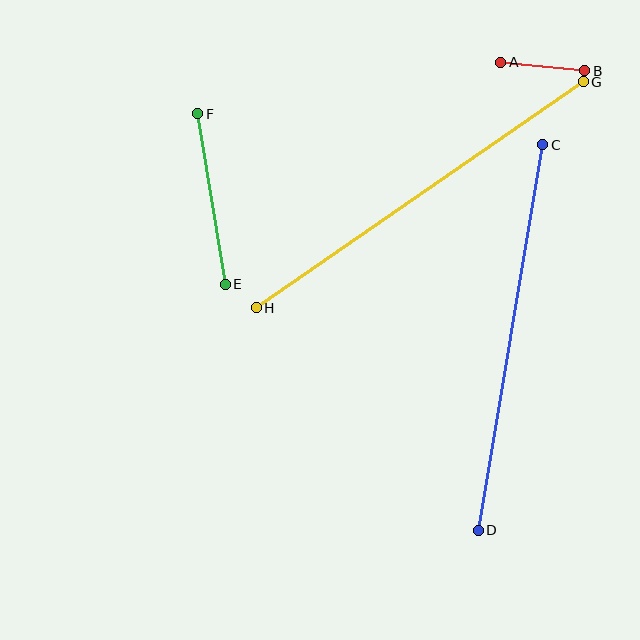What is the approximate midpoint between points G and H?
The midpoint is at approximately (420, 195) pixels.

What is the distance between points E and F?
The distance is approximately 173 pixels.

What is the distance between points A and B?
The distance is approximately 84 pixels.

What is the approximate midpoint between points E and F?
The midpoint is at approximately (212, 199) pixels.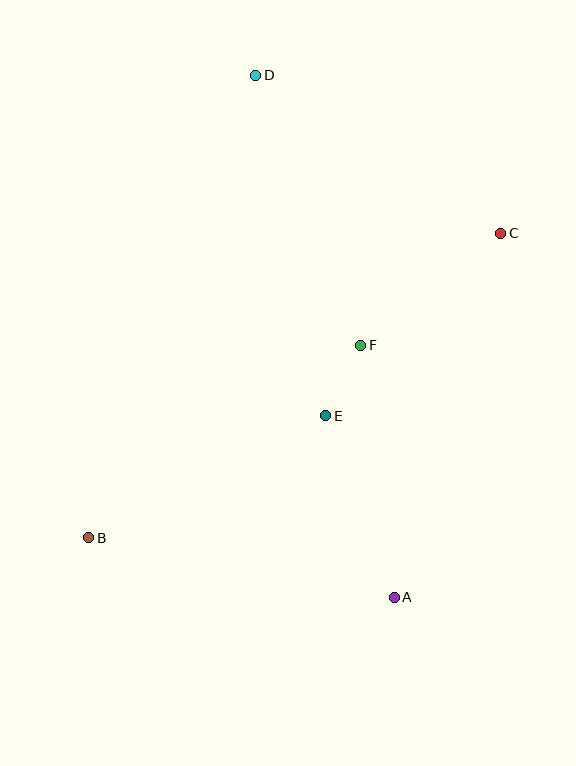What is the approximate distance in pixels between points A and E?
The distance between A and E is approximately 194 pixels.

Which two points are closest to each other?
Points E and F are closest to each other.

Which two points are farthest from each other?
Points A and D are farthest from each other.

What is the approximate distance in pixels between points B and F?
The distance between B and F is approximately 333 pixels.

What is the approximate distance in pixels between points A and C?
The distance between A and C is approximately 379 pixels.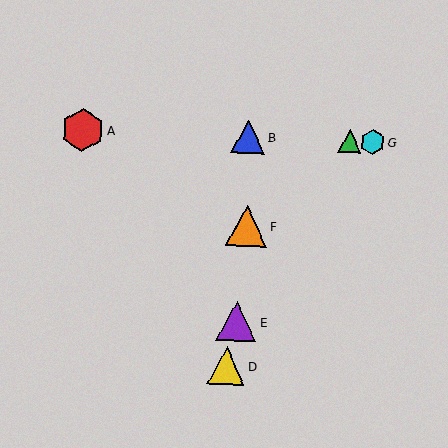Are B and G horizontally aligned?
Yes, both are at y≈137.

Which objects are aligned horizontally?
Objects A, B, C, G are aligned horizontally.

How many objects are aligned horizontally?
4 objects (A, B, C, G) are aligned horizontally.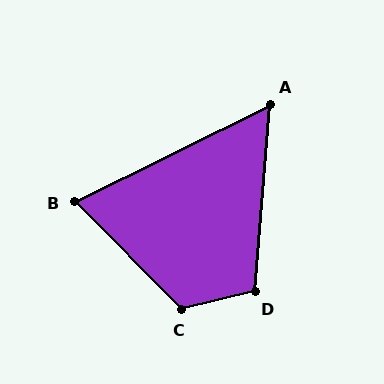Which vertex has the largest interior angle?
C, at approximately 121 degrees.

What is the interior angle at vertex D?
Approximately 108 degrees (obtuse).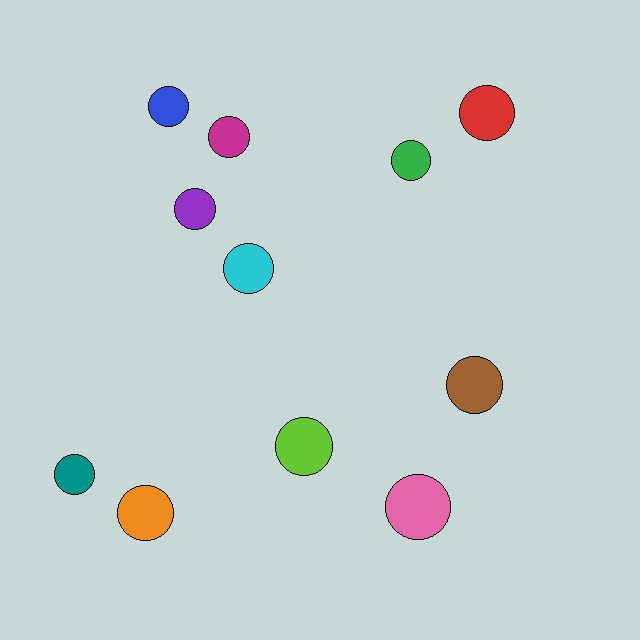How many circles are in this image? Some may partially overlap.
There are 11 circles.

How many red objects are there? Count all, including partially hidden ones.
There is 1 red object.